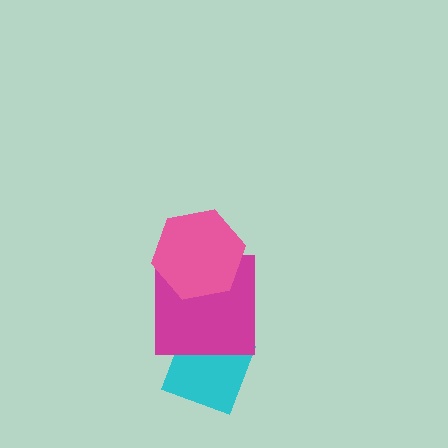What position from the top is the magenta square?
The magenta square is 2nd from the top.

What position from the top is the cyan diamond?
The cyan diamond is 3rd from the top.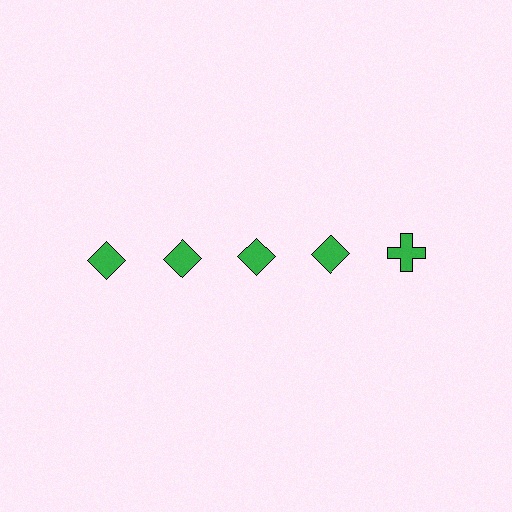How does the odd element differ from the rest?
It has a different shape: cross instead of diamond.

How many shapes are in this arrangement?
There are 5 shapes arranged in a grid pattern.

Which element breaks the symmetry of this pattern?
The green cross in the top row, rightmost column breaks the symmetry. All other shapes are green diamonds.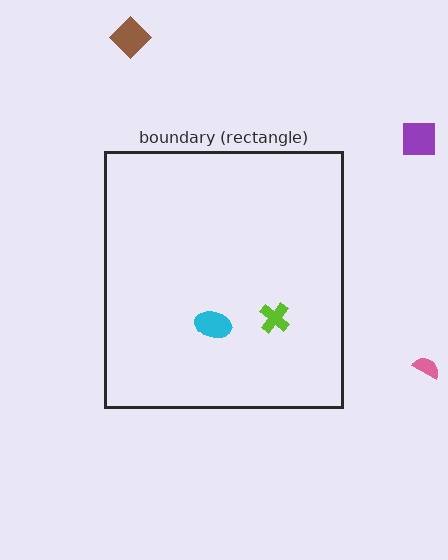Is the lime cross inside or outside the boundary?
Inside.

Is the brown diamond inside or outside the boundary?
Outside.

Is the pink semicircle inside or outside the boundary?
Outside.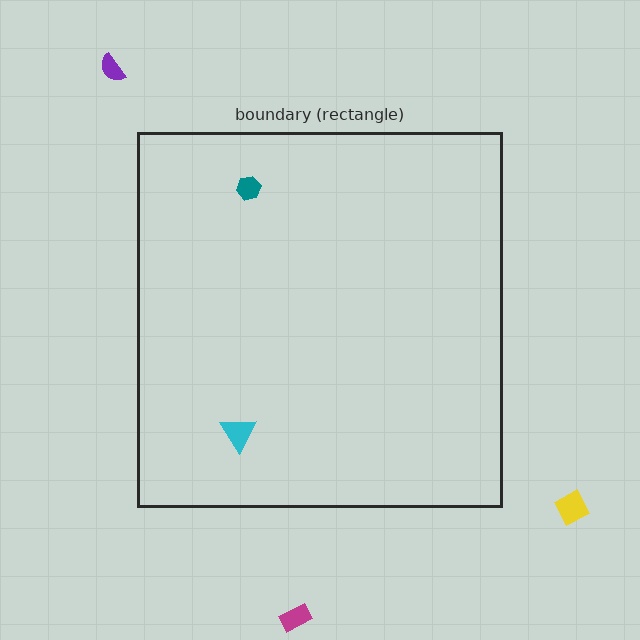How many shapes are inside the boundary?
2 inside, 3 outside.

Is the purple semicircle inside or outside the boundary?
Outside.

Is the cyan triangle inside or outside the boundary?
Inside.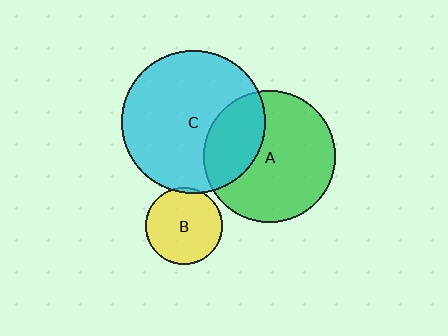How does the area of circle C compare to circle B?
Approximately 3.4 times.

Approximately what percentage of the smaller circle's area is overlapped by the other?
Approximately 30%.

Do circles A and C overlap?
Yes.